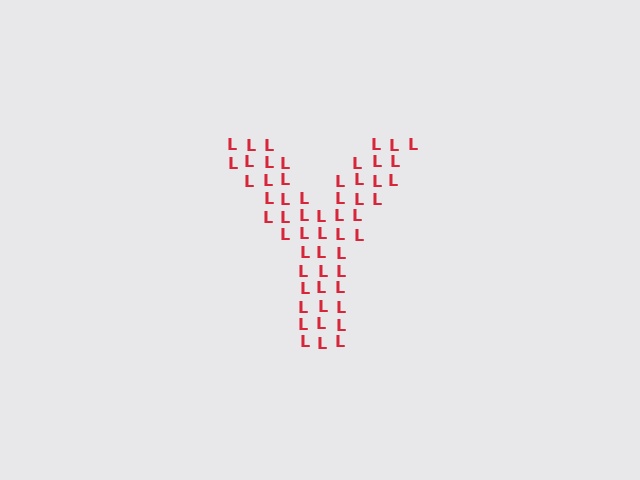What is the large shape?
The large shape is the letter Y.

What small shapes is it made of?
It is made of small letter L's.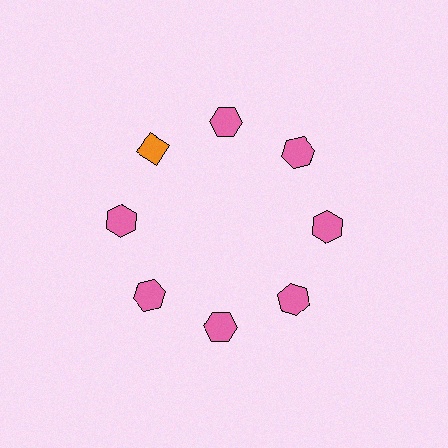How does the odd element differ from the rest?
It differs in both color (orange instead of pink) and shape (diamond instead of hexagon).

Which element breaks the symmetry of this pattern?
The orange diamond at roughly the 10 o'clock position breaks the symmetry. All other shapes are pink hexagons.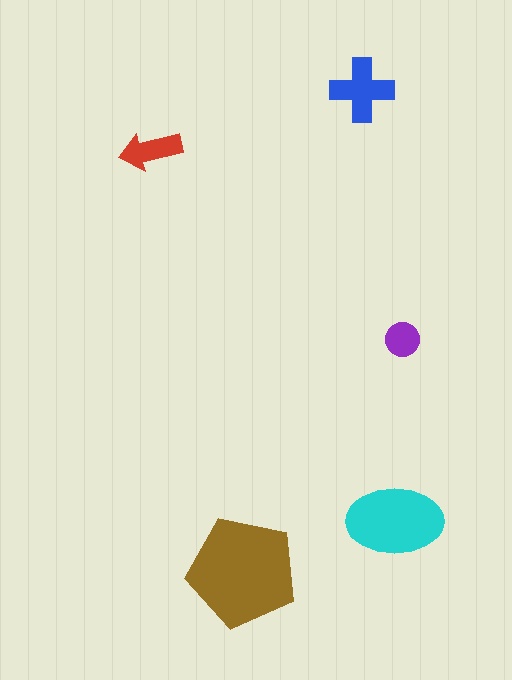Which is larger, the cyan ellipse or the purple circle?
The cyan ellipse.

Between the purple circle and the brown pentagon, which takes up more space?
The brown pentagon.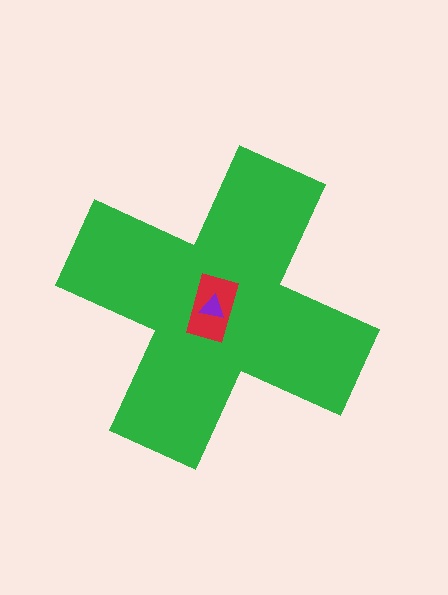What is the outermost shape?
The green cross.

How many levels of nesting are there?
3.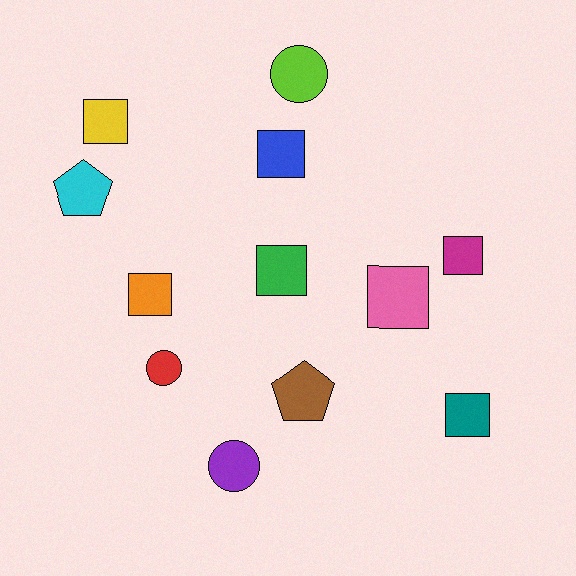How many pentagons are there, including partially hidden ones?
There are 2 pentagons.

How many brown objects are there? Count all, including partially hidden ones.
There is 1 brown object.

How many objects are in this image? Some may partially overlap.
There are 12 objects.